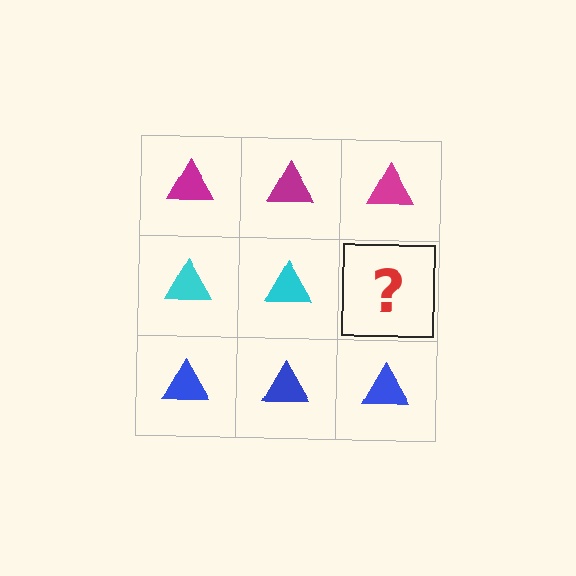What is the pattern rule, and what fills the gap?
The rule is that each row has a consistent color. The gap should be filled with a cyan triangle.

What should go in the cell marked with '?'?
The missing cell should contain a cyan triangle.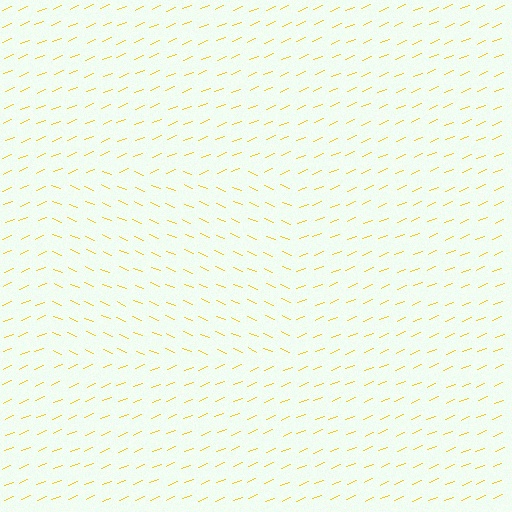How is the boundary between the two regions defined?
The boundary is defined purely by a change in line orientation (approximately 45 degrees difference). All lines are the same color and thickness.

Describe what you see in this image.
The image is filled with small yellow line segments. A rectangle region in the image has lines oriented differently from the surrounding lines, creating a visible texture boundary.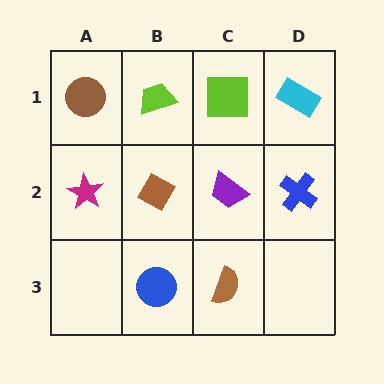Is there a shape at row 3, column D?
No, that cell is empty.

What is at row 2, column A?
A magenta star.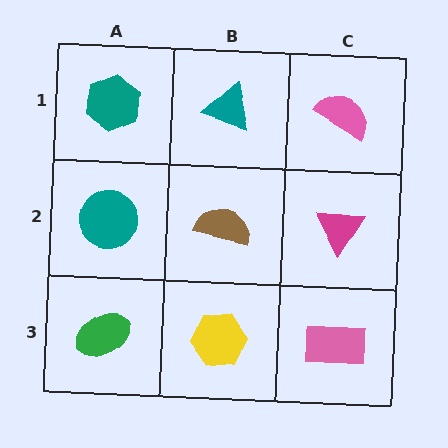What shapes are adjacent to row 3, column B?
A brown semicircle (row 2, column B), a green ellipse (row 3, column A), a pink rectangle (row 3, column C).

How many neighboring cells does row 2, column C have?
3.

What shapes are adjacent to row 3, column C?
A magenta triangle (row 2, column C), a yellow hexagon (row 3, column B).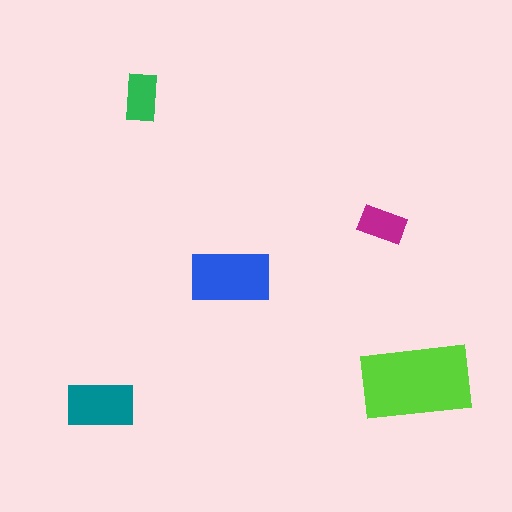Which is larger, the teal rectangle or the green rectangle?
The teal one.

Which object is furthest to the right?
The lime rectangle is rightmost.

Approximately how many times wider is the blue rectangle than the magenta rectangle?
About 1.5 times wider.